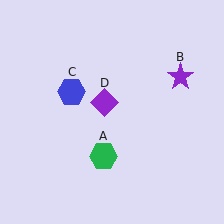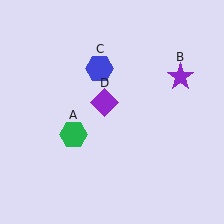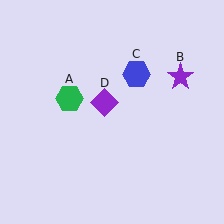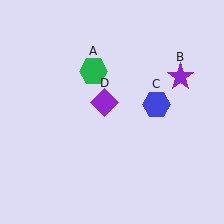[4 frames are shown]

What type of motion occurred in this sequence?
The green hexagon (object A), blue hexagon (object C) rotated clockwise around the center of the scene.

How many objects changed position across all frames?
2 objects changed position: green hexagon (object A), blue hexagon (object C).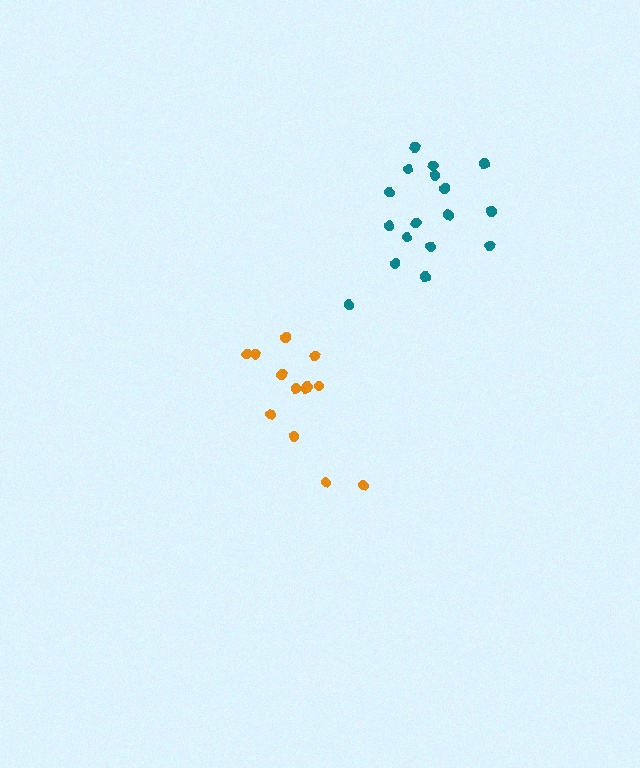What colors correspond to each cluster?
The clusters are colored: orange, teal.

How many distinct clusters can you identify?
There are 2 distinct clusters.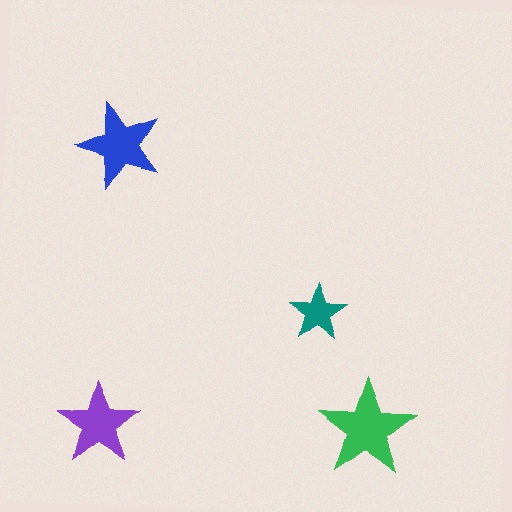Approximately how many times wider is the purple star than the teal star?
About 1.5 times wider.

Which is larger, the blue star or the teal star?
The blue one.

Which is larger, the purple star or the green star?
The green one.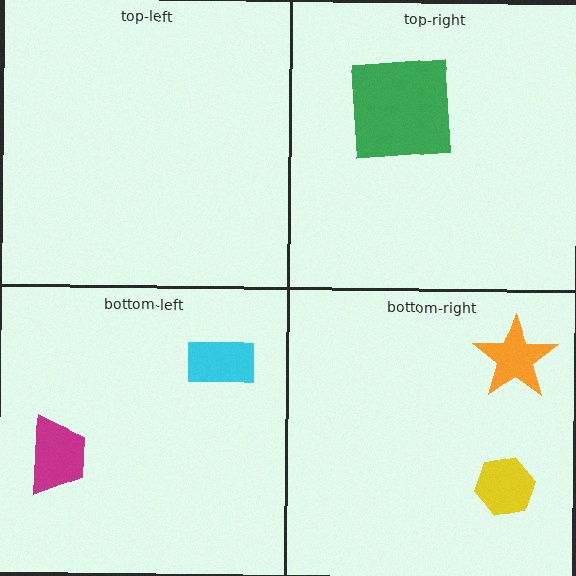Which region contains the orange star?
The bottom-right region.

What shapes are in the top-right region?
The green square.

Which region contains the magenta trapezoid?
The bottom-left region.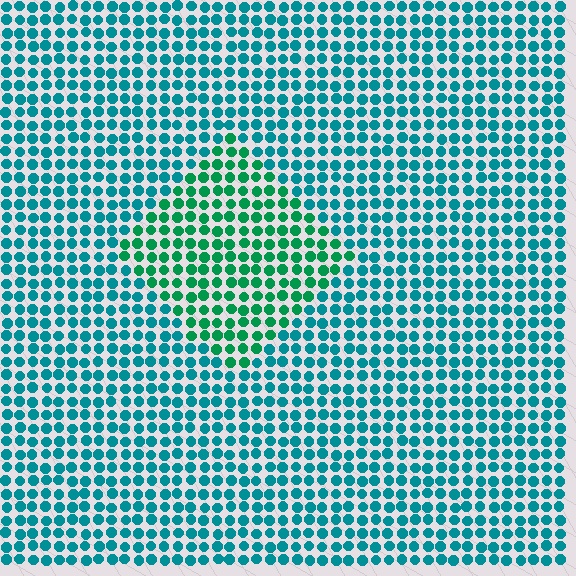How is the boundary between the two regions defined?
The boundary is defined purely by a slight shift in hue (about 34 degrees). Spacing, size, and orientation are identical on both sides.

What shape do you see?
I see a diamond.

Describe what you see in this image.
The image is filled with small teal elements in a uniform arrangement. A diamond-shaped region is visible where the elements are tinted to a slightly different hue, forming a subtle color boundary.